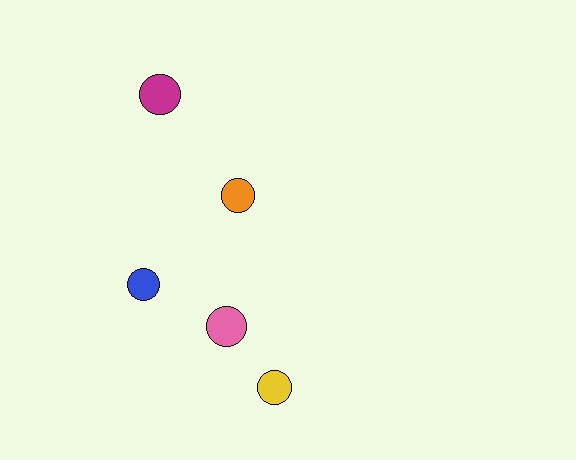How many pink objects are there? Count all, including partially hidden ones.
There is 1 pink object.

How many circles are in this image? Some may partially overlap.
There are 5 circles.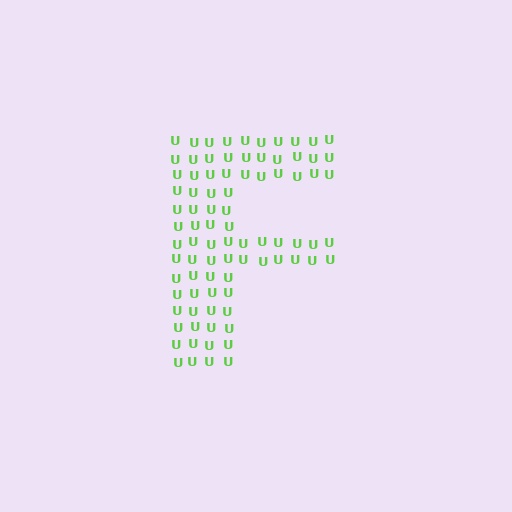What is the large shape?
The large shape is the letter F.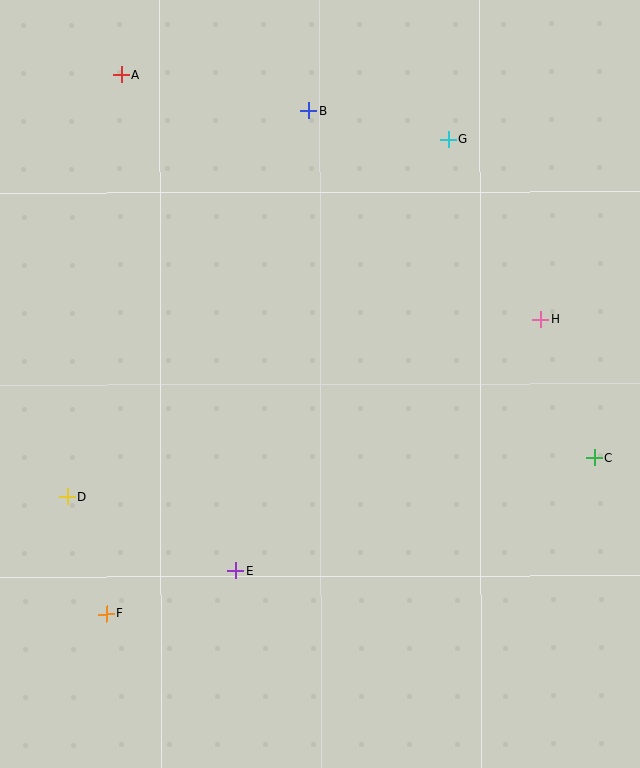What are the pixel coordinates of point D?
Point D is at (68, 496).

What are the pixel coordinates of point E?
Point E is at (236, 571).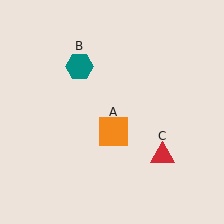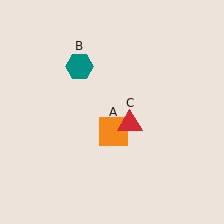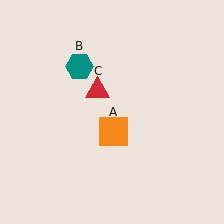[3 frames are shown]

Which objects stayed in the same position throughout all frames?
Orange square (object A) and teal hexagon (object B) remained stationary.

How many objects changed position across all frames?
1 object changed position: red triangle (object C).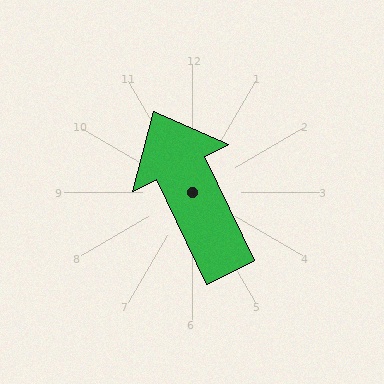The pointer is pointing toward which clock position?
Roughly 11 o'clock.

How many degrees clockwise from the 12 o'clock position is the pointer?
Approximately 334 degrees.